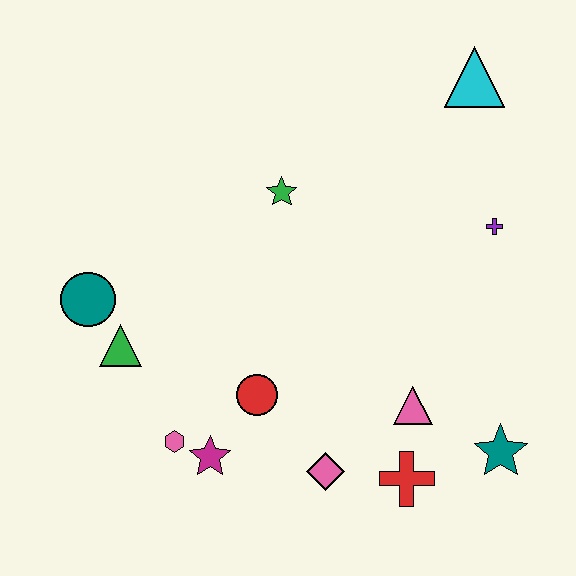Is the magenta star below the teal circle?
Yes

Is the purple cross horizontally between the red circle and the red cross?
No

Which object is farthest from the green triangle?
The cyan triangle is farthest from the green triangle.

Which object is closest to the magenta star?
The pink hexagon is closest to the magenta star.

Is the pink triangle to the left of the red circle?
No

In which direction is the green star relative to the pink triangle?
The green star is above the pink triangle.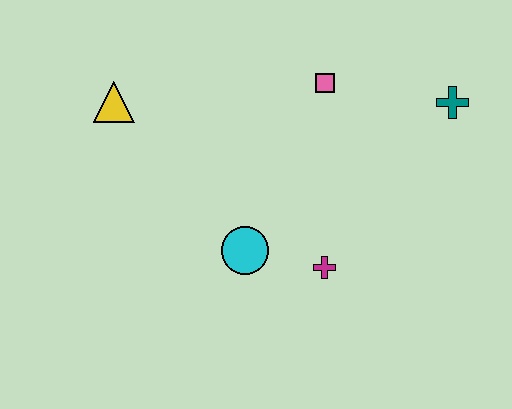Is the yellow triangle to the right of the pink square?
No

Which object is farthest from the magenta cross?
The yellow triangle is farthest from the magenta cross.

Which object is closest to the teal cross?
The pink square is closest to the teal cross.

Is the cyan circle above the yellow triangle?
No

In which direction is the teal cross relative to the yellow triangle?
The teal cross is to the right of the yellow triangle.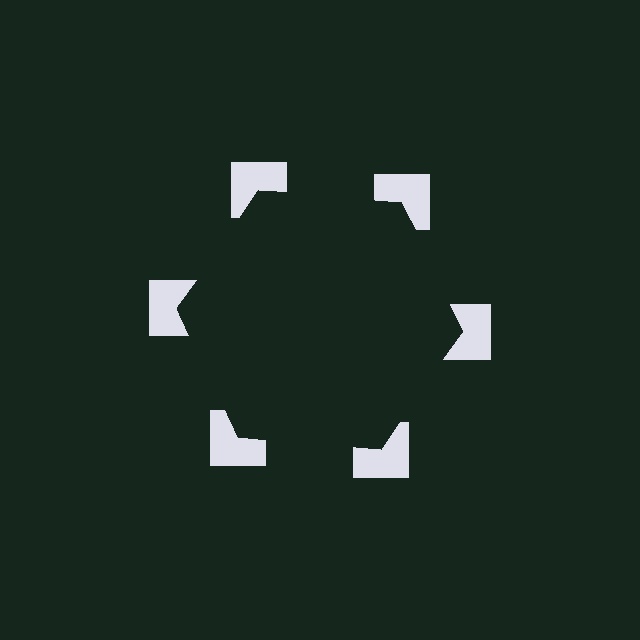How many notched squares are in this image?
There are 6 — one at each vertex of the illusory hexagon.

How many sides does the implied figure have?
6 sides.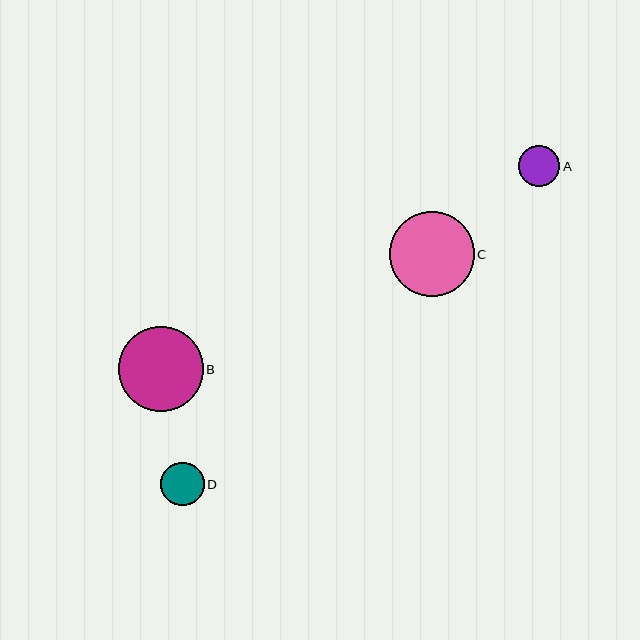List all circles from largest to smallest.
From largest to smallest: B, C, D, A.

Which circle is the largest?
Circle B is the largest with a size of approximately 85 pixels.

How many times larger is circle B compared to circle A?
Circle B is approximately 2.1 times the size of circle A.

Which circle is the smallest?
Circle A is the smallest with a size of approximately 41 pixels.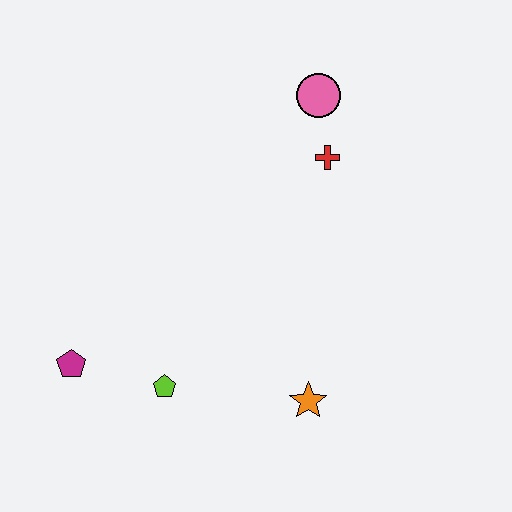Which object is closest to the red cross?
The pink circle is closest to the red cross.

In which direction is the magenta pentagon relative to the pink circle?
The magenta pentagon is below the pink circle.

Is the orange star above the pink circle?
No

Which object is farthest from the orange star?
The pink circle is farthest from the orange star.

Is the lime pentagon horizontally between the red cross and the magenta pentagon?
Yes